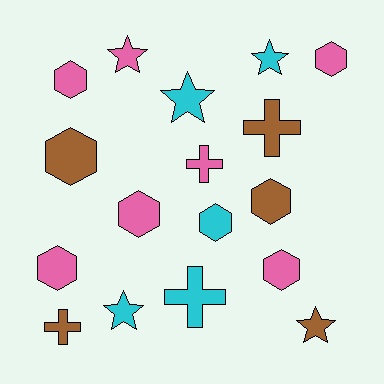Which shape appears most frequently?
Hexagon, with 8 objects.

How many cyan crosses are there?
There is 1 cyan cross.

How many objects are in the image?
There are 17 objects.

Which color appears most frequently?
Pink, with 7 objects.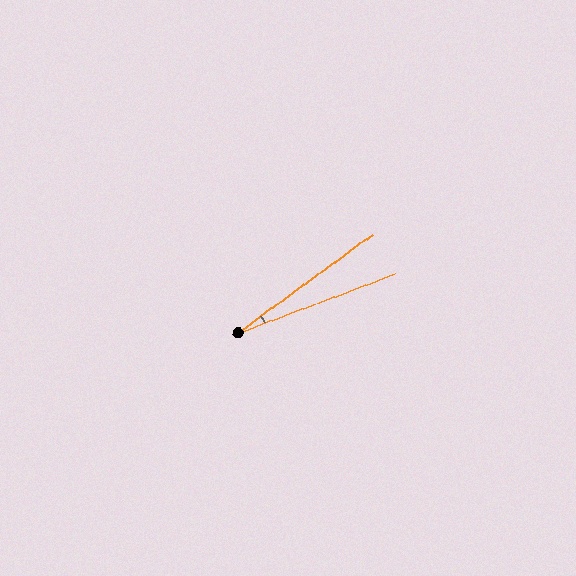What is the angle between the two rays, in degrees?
Approximately 16 degrees.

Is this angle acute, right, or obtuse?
It is acute.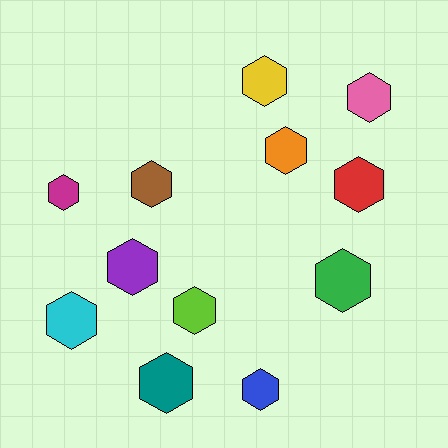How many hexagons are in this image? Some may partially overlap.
There are 12 hexagons.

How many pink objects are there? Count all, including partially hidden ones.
There is 1 pink object.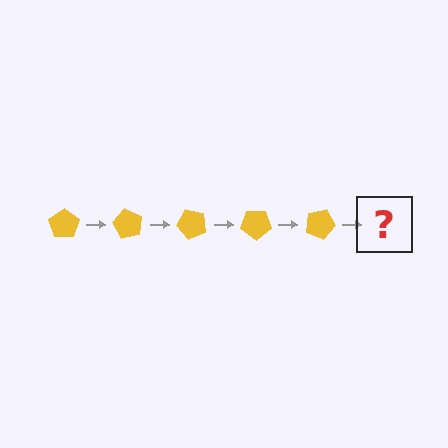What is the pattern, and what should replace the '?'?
The pattern is that the pentagon rotates 60 degrees each step. The '?' should be a yellow pentagon rotated 300 degrees.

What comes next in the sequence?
The next element should be a yellow pentagon rotated 300 degrees.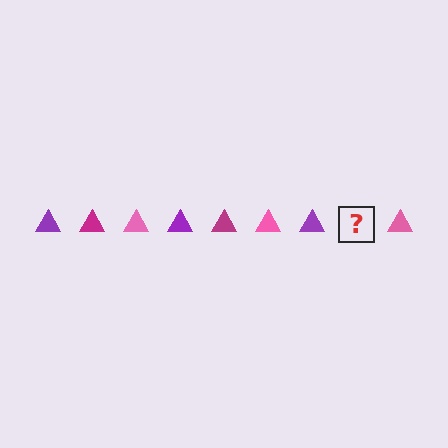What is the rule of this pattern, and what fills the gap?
The rule is that the pattern cycles through purple, magenta, pink triangles. The gap should be filled with a magenta triangle.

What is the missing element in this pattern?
The missing element is a magenta triangle.